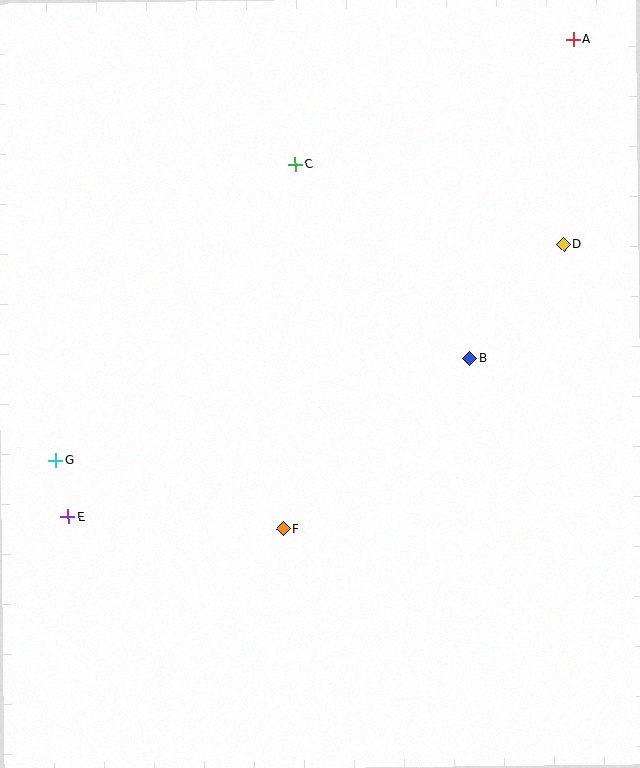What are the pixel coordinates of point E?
Point E is at (68, 517).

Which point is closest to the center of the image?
Point F at (283, 529) is closest to the center.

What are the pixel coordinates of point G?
Point G is at (56, 460).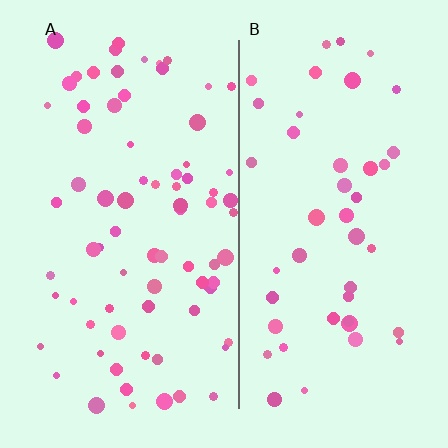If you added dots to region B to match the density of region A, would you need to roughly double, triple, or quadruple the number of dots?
Approximately double.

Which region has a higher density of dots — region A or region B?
A (the left).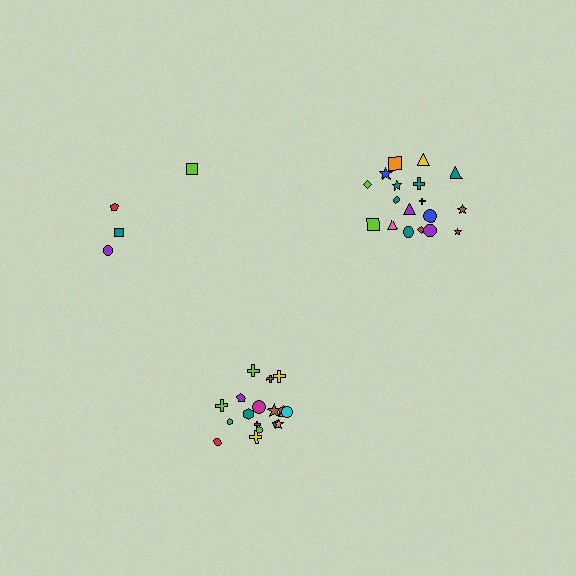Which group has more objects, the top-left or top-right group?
The top-right group.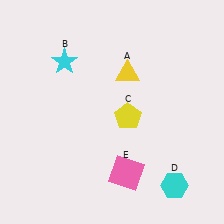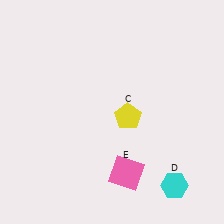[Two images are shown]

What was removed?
The yellow triangle (A), the cyan star (B) were removed in Image 2.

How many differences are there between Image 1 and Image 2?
There are 2 differences between the two images.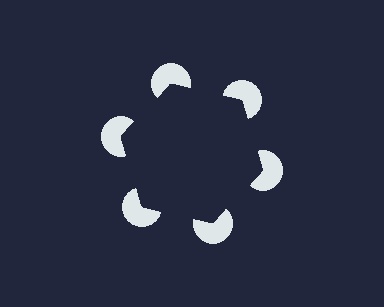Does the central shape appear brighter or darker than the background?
It typically appears slightly darker than the background, even though no actual brightness change is drawn.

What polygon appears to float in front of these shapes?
An illusory hexagon — its edges are inferred from the aligned wedge cuts in the pac-man discs, not physically drawn.